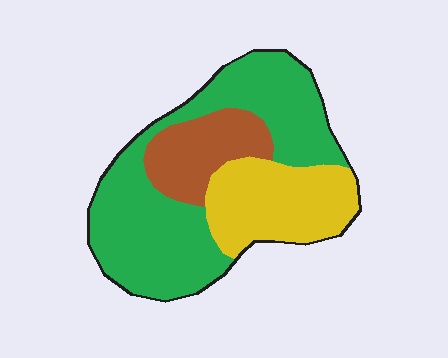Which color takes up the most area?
Green, at roughly 55%.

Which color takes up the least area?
Brown, at roughly 15%.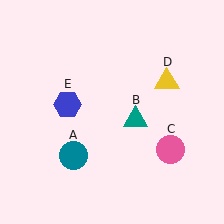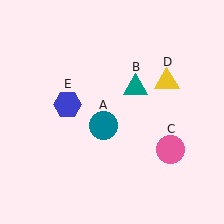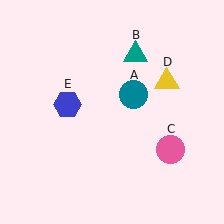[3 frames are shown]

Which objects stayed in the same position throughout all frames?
Pink circle (object C) and yellow triangle (object D) and blue hexagon (object E) remained stationary.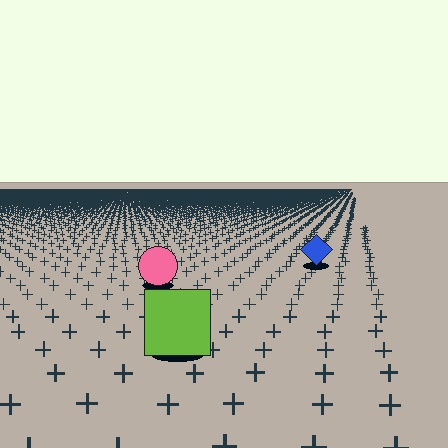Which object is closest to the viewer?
The lime square is closest. The texture marks near it are larger and more spread out.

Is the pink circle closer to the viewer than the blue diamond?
Yes. The pink circle is closer — you can tell from the texture gradient: the ground texture is coarser near it.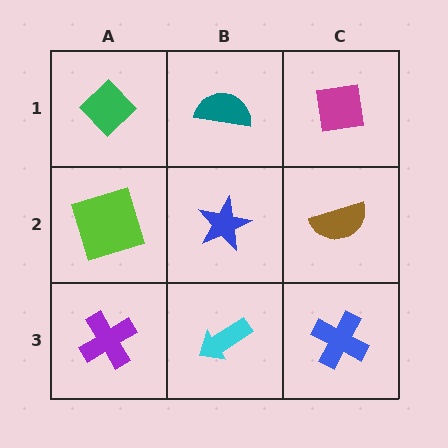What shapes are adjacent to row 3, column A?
A lime square (row 2, column A), a cyan arrow (row 3, column B).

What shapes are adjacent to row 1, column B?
A blue star (row 2, column B), a green diamond (row 1, column A), a magenta square (row 1, column C).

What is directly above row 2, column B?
A teal semicircle.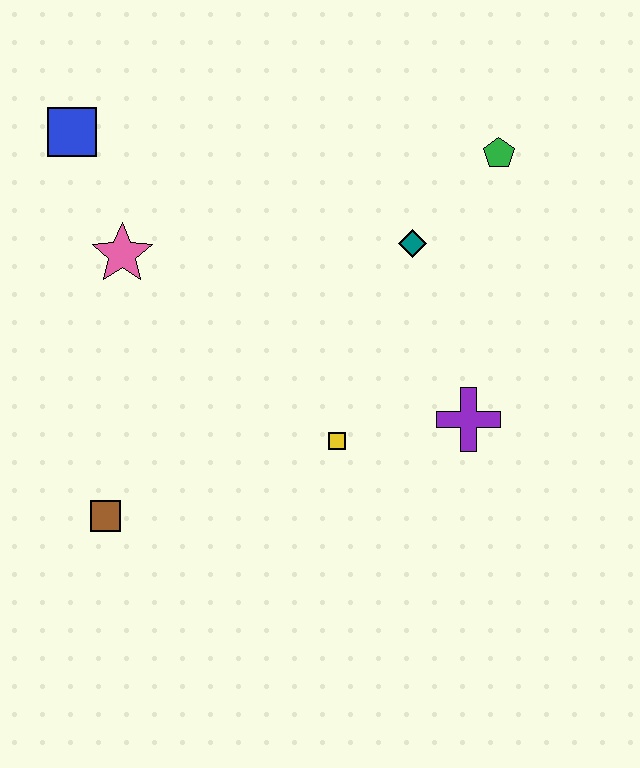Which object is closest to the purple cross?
The yellow square is closest to the purple cross.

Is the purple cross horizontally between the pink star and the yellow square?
No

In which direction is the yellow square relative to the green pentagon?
The yellow square is below the green pentagon.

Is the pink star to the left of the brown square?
No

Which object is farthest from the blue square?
The purple cross is farthest from the blue square.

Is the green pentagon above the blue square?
No